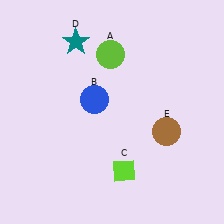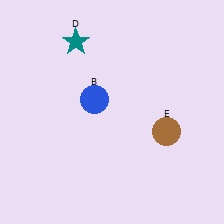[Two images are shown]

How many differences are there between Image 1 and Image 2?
There are 2 differences between the two images.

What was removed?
The lime diamond (C), the lime circle (A) were removed in Image 2.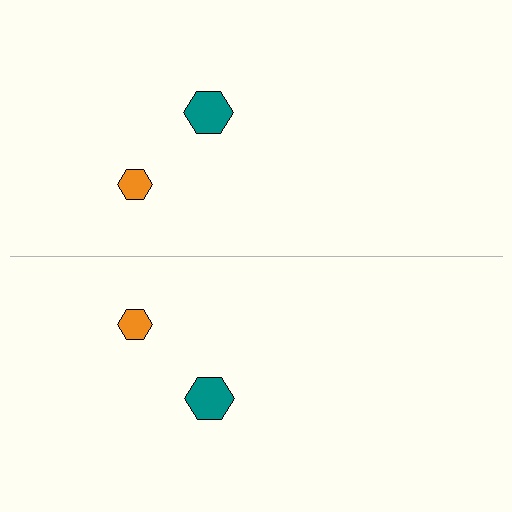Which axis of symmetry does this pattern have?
The pattern has a horizontal axis of symmetry running through the center of the image.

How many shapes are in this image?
There are 4 shapes in this image.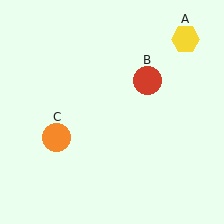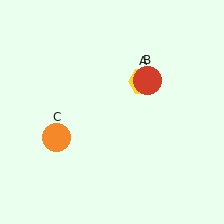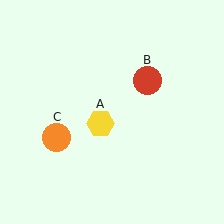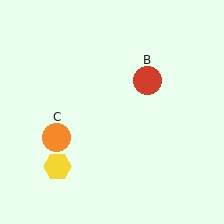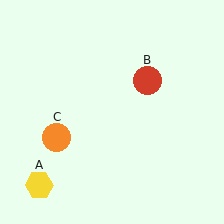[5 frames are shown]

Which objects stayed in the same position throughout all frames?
Red circle (object B) and orange circle (object C) remained stationary.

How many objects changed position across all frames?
1 object changed position: yellow hexagon (object A).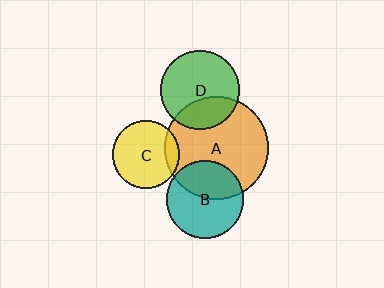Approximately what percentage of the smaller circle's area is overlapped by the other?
Approximately 15%.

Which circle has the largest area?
Circle A (orange).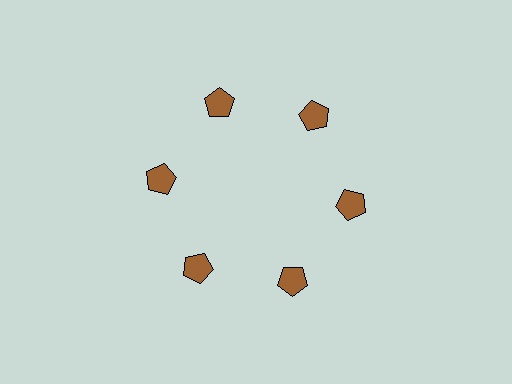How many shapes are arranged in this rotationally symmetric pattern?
There are 6 shapes, arranged in 6 groups of 1.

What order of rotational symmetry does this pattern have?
This pattern has 6-fold rotational symmetry.